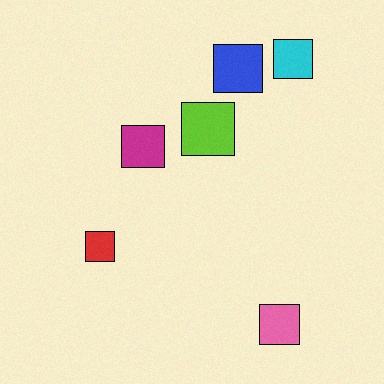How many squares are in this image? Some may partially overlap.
There are 6 squares.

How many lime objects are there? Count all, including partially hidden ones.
There is 1 lime object.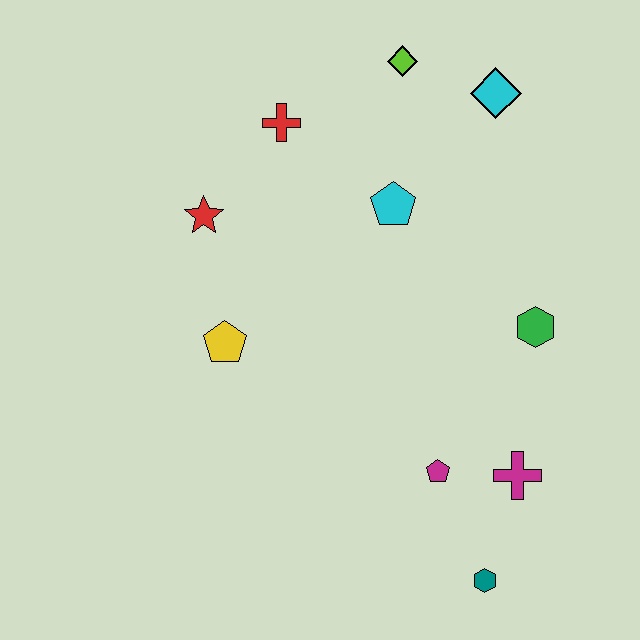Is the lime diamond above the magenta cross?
Yes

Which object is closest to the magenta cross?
The magenta pentagon is closest to the magenta cross.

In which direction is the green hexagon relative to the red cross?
The green hexagon is to the right of the red cross.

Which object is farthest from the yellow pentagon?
The cyan diamond is farthest from the yellow pentagon.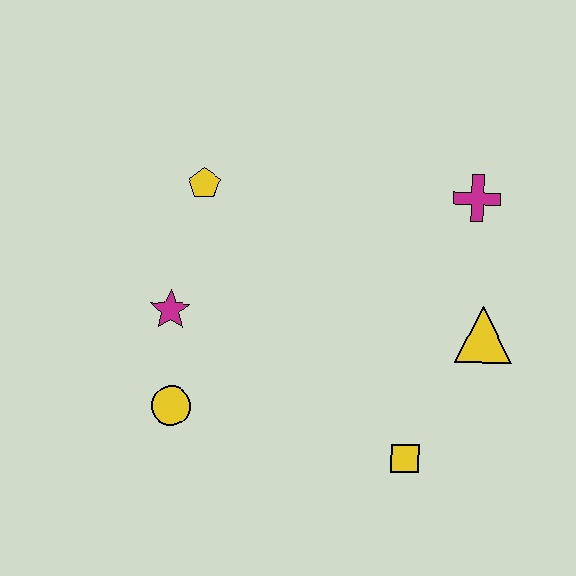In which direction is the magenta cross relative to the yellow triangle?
The magenta cross is above the yellow triangle.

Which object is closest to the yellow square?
The yellow triangle is closest to the yellow square.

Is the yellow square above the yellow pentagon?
No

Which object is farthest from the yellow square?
The yellow pentagon is farthest from the yellow square.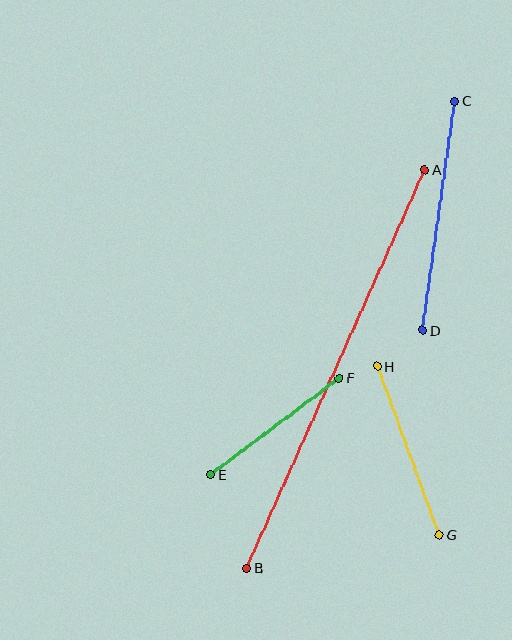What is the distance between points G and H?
The distance is approximately 180 pixels.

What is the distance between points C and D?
The distance is approximately 232 pixels.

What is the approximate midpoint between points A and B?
The midpoint is at approximately (335, 369) pixels.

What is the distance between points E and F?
The distance is approximately 161 pixels.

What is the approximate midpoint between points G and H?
The midpoint is at approximately (408, 451) pixels.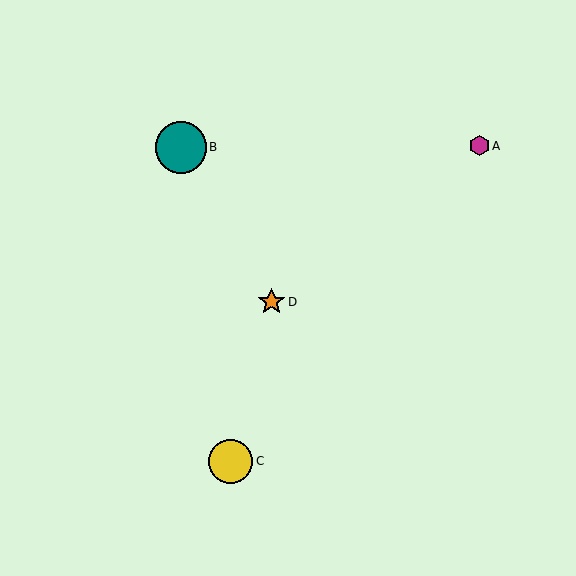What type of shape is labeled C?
Shape C is a yellow circle.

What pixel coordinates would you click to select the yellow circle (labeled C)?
Click at (231, 461) to select the yellow circle C.